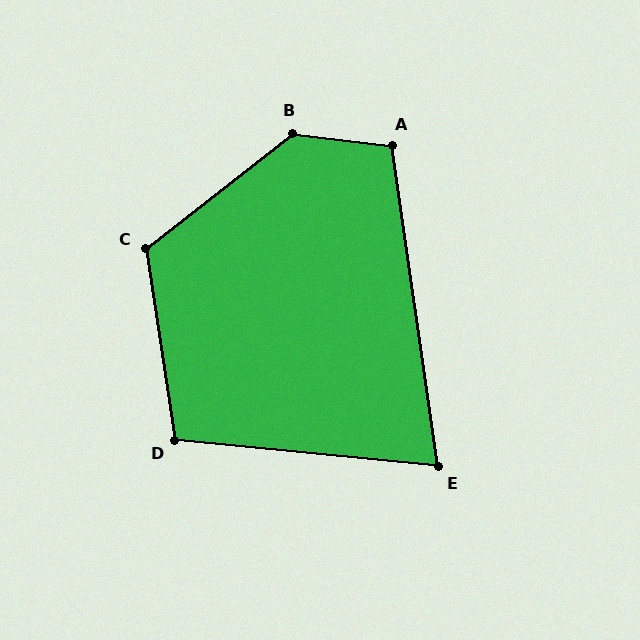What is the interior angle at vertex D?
Approximately 104 degrees (obtuse).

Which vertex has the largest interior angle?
B, at approximately 135 degrees.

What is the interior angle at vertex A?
Approximately 105 degrees (obtuse).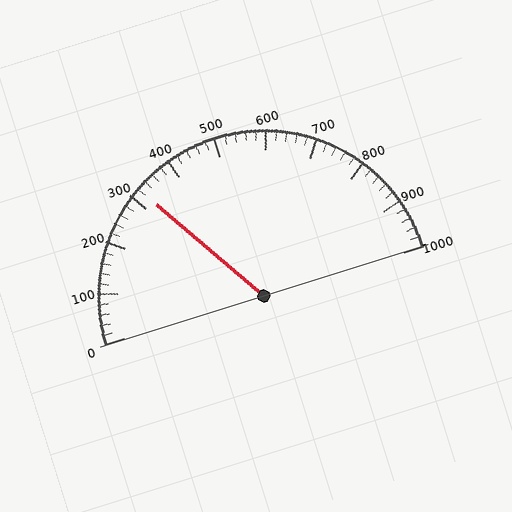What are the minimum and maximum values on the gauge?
The gauge ranges from 0 to 1000.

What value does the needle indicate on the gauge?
The needle indicates approximately 320.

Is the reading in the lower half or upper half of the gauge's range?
The reading is in the lower half of the range (0 to 1000).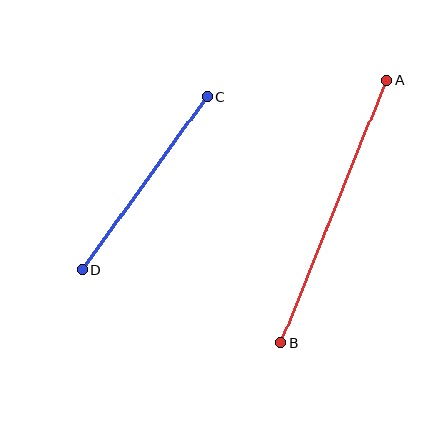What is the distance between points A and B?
The distance is approximately 283 pixels.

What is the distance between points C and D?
The distance is approximately 214 pixels.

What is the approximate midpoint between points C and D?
The midpoint is at approximately (144, 183) pixels.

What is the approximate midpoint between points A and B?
The midpoint is at approximately (334, 212) pixels.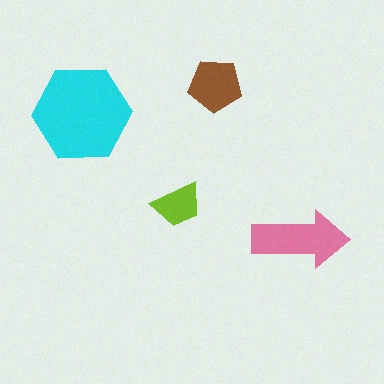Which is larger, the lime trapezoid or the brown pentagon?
The brown pentagon.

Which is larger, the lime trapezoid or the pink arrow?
The pink arrow.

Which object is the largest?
The cyan hexagon.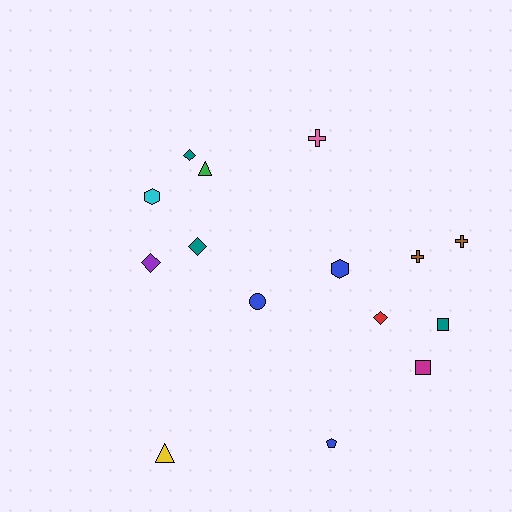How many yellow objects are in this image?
There is 1 yellow object.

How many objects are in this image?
There are 15 objects.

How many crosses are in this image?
There are 3 crosses.